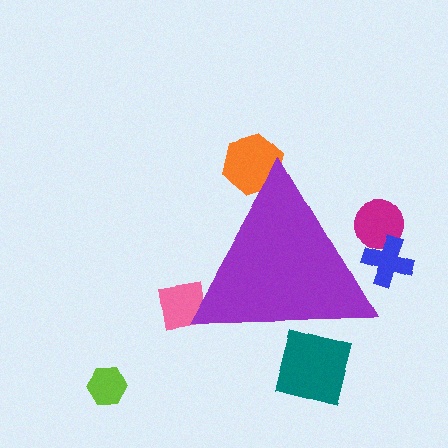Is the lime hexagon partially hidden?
No, the lime hexagon is fully visible.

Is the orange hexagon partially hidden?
Yes, the orange hexagon is partially hidden behind the purple triangle.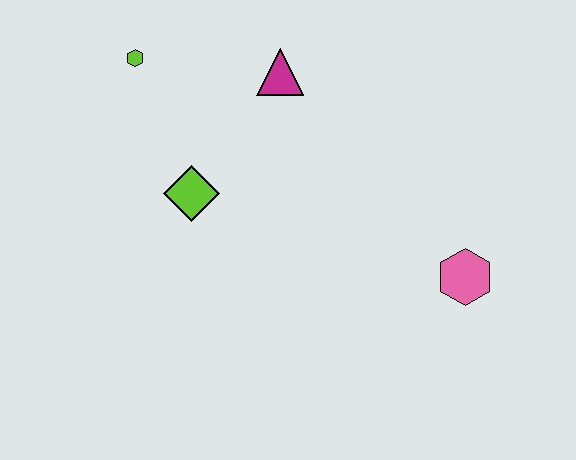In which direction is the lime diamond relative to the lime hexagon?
The lime diamond is below the lime hexagon.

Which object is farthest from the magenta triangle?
The pink hexagon is farthest from the magenta triangle.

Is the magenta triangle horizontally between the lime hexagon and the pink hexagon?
Yes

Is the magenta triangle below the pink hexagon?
No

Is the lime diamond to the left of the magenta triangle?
Yes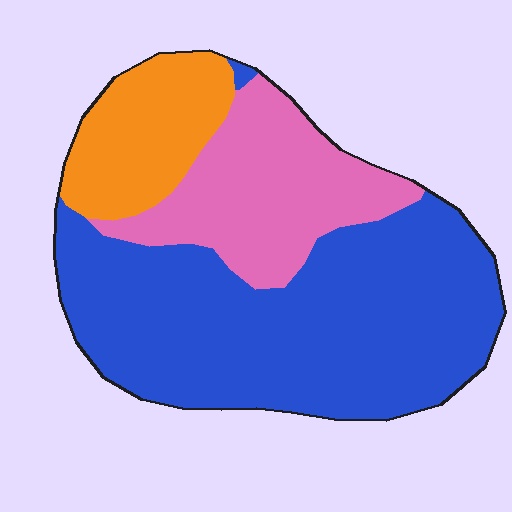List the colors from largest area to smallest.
From largest to smallest: blue, pink, orange.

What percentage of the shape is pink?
Pink covers about 25% of the shape.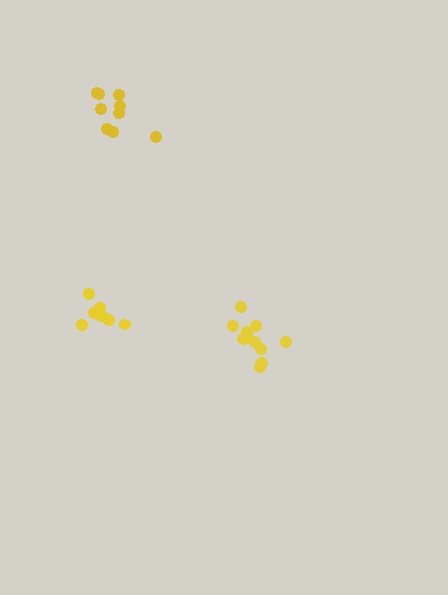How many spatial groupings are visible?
There are 3 spatial groupings.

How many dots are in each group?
Group 1: 9 dots, Group 2: 8 dots, Group 3: 11 dots (28 total).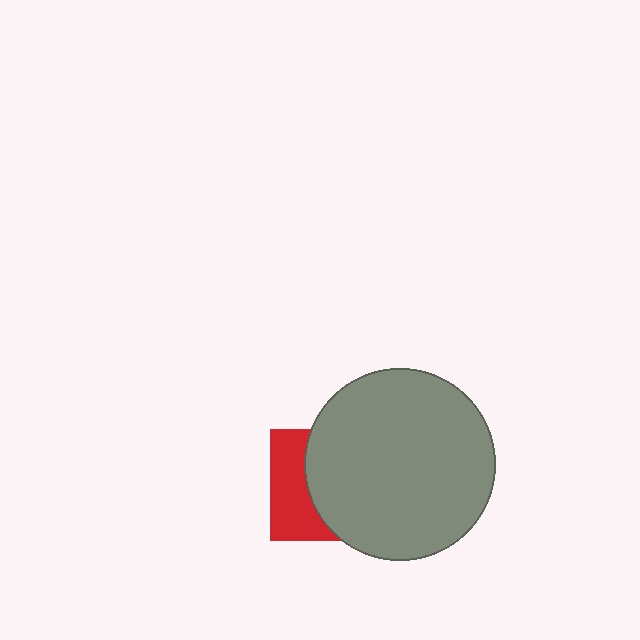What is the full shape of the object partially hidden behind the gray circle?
The partially hidden object is a red square.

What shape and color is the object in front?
The object in front is a gray circle.